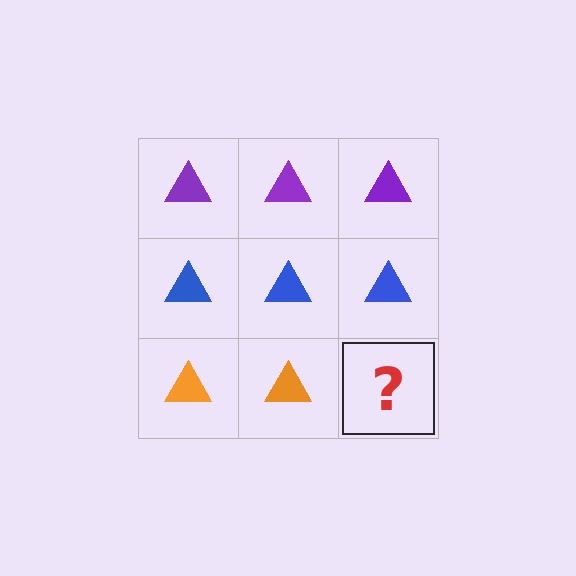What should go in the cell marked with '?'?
The missing cell should contain an orange triangle.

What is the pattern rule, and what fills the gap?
The rule is that each row has a consistent color. The gap should be filled with an orange triangle.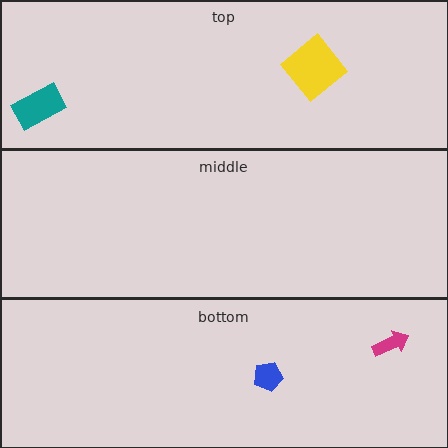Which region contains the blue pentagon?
The bottom region.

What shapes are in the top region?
The teal rectangle, the yellow diamond.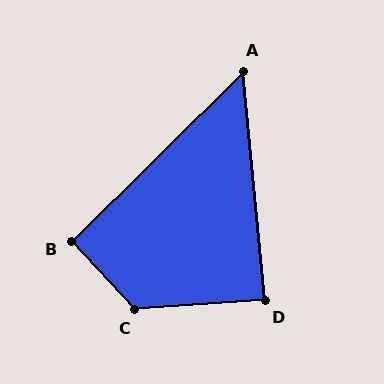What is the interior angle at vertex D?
Approximately 89 degrees (approximately right).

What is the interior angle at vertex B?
Approximately 91 degrees (approximately right).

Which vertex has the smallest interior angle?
A, at approximately 51 degrees.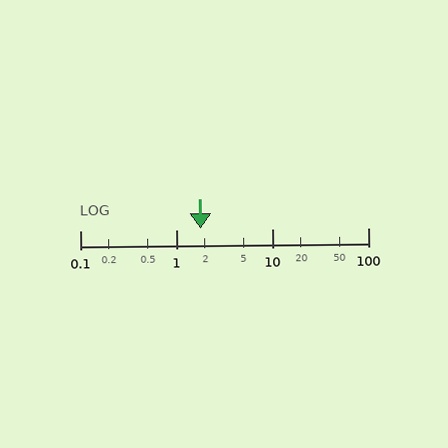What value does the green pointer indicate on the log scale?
The pointer indicates approximately 1.8.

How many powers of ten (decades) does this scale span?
The scale spans 3 decades, from 0.1 to 100.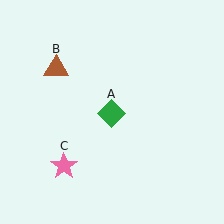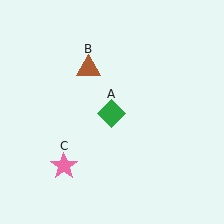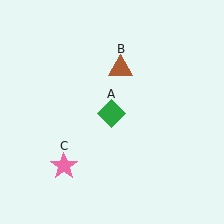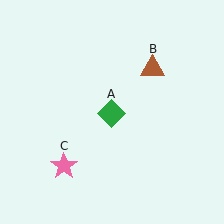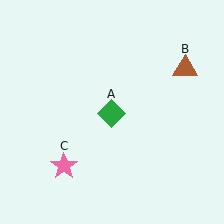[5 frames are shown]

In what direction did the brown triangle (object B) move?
The brown triangle (object B) moved right.